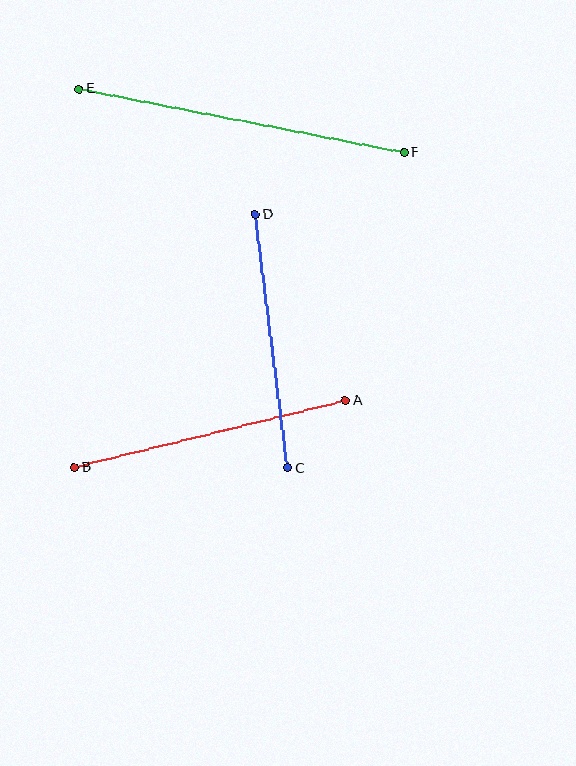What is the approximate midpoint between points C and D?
The midpoint is at approximately (271, 341) pixels.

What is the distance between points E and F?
The distance is approximately 331 pixels.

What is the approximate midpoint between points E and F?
The midpoint is at approximately (242, 121) pixels.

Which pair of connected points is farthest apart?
Points E and F are farthest apart.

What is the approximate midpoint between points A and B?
The midpoint is at approximately (210, 434) pixels.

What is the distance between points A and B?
The distance is approximately 279 pixels.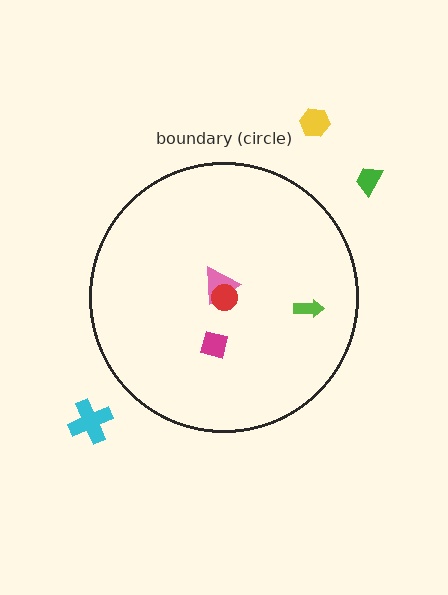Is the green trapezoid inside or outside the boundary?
Outside.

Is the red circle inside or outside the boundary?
Inside.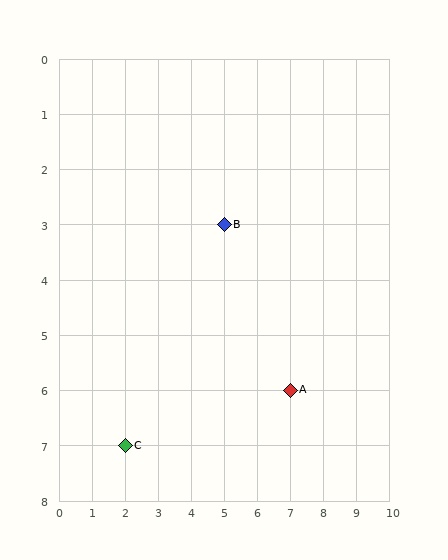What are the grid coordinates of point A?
Point A is at grid coordinates (7, 6).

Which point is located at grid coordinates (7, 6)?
Point A is at (7, 6).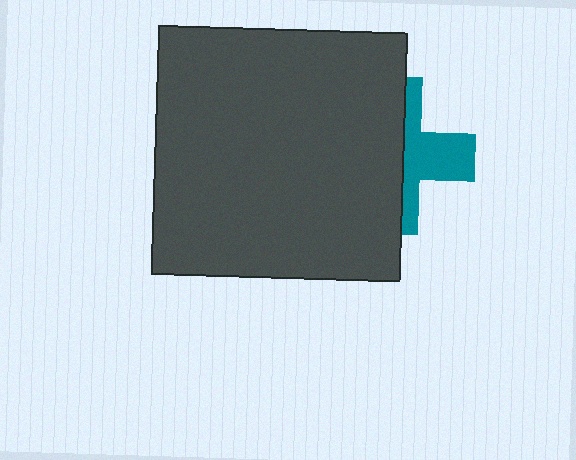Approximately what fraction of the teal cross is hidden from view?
Roughly 59% of the teal cross is hidden behind the dark gray square.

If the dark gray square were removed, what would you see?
You would see the complete teal cross.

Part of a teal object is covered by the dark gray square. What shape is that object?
It is a cross.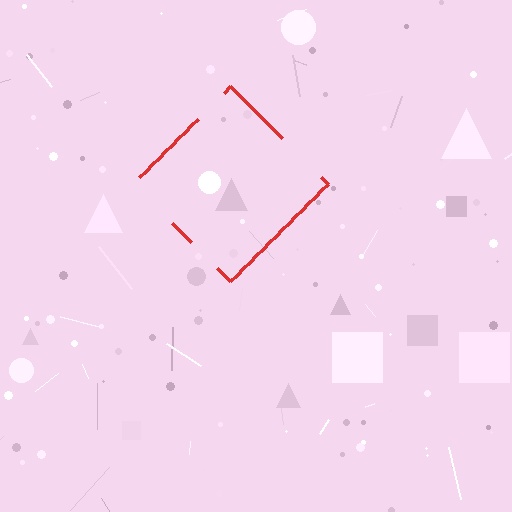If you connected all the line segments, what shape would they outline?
They would outline a diamond.